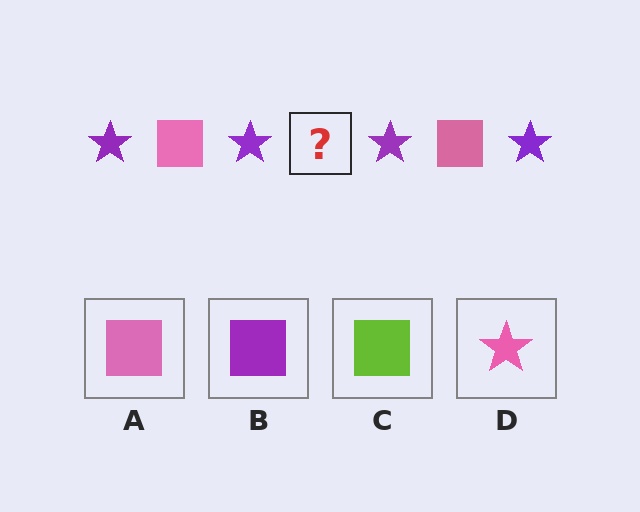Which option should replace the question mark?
Option A.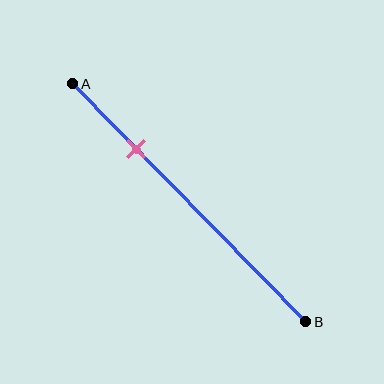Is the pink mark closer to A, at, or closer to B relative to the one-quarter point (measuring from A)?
The pink mark is approximately at the one-quarter point of segment AB.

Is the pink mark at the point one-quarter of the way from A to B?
Yes, the mark is approximately at the one-quarter point.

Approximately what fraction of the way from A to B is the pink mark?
The pink mark is approximately 25% of the way from A to B.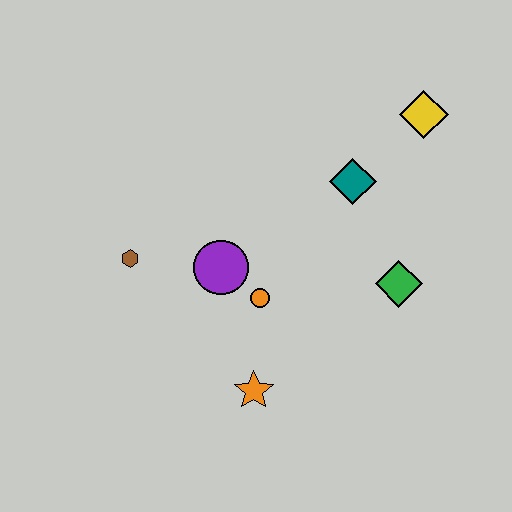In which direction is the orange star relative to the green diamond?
The orange star is to the left of the green diamond.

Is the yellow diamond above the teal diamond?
Yes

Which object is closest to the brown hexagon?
The purple circle is closest to the brown hexagon.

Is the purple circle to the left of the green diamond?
Yes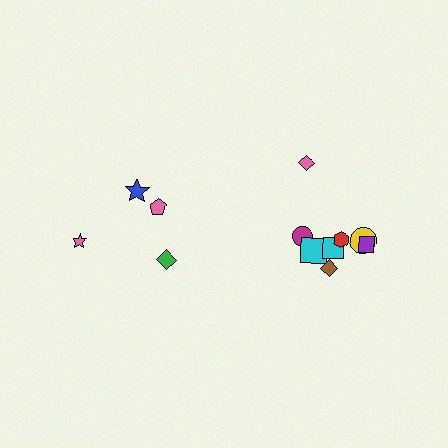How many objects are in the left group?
There are 4 objects.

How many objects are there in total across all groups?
There are 12 objects.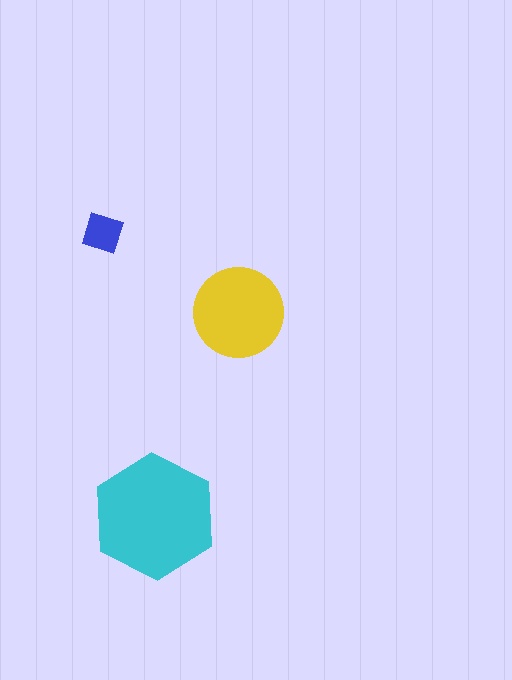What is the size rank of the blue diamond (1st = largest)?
3rd.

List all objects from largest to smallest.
The cyan hexagon, the yellow circle, the blue diamond.